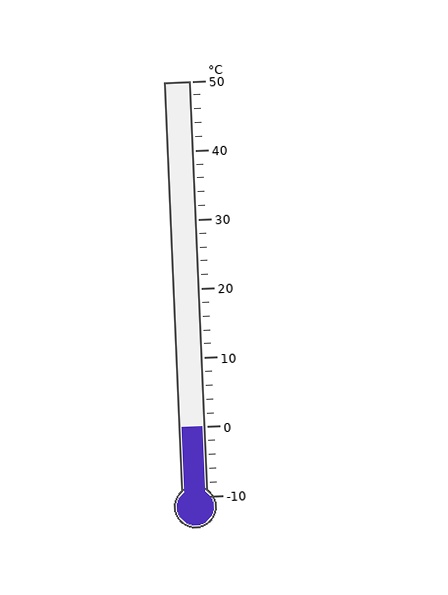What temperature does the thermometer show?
The thermometer shows approximately 0°C.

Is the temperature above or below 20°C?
The temperature is below 20°C.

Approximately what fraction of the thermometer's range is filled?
The thermometer is filled to approximately 15% of its range.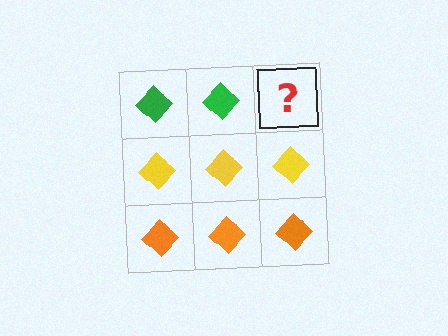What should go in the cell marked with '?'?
The missing cell should contain a green diamond.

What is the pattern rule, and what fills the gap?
The rule is that each row has a consistent color. The gap should be filled with a green diamond.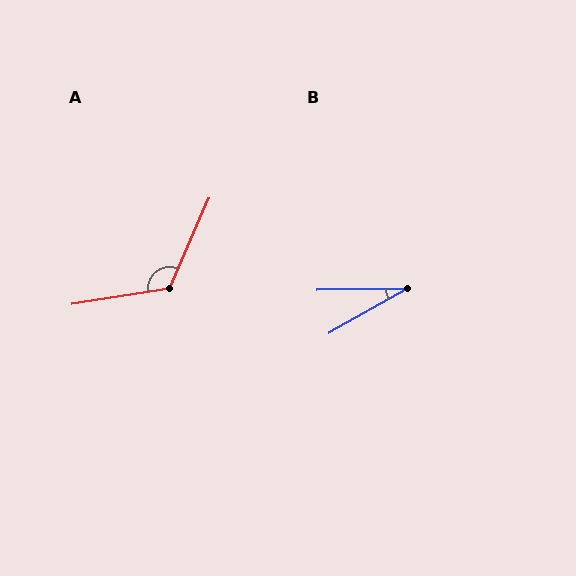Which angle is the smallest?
B, at approximately 29 degrees.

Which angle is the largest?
A, at approximately 123 degrees.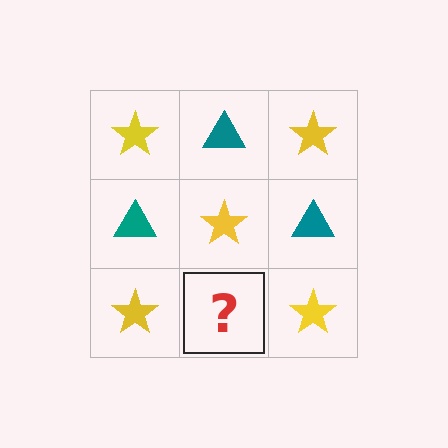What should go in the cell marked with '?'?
The missing cell should contain a teal triangle.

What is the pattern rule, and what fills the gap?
The rule is that it alternates yellow star and teal triangle in a checkerboard pattern. The gap should be filled with a teal triangle.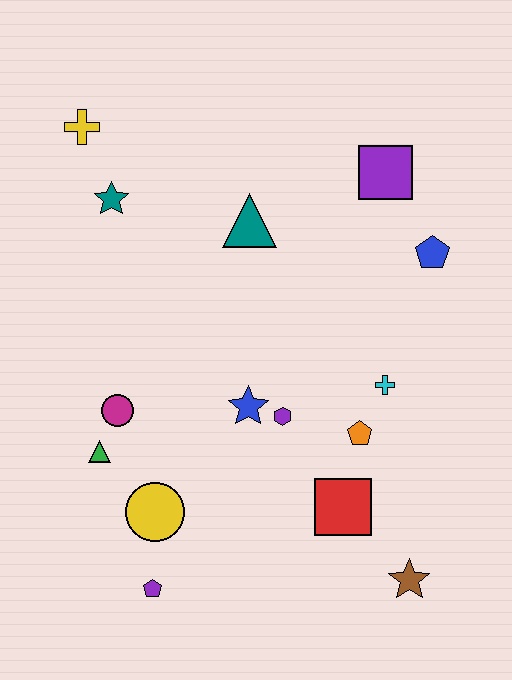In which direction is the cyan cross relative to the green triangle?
The cyan cross is to the right of the green triangle.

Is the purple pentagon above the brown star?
No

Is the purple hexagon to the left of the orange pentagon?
Yes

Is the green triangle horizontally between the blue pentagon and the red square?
No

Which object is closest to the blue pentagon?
The purple square is closest to the blue pentagon.